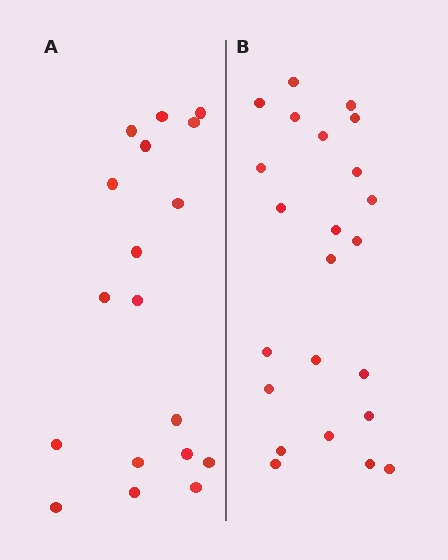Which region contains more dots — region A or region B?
Region B (the right region) has more dots.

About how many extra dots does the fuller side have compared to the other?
Region B has about 5 more dots than region A.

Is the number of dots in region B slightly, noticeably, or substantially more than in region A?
Region B has noticeably more, but not dramatically so. The ratio is roughly 1.3 to 1.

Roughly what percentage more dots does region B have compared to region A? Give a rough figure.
About 30% more.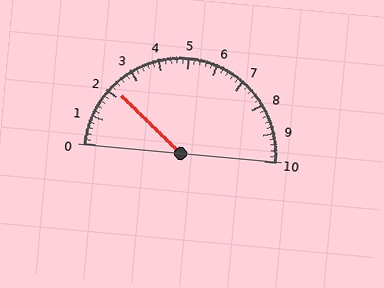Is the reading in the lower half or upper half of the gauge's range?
The reading is in the lower half of the range (0 to 10).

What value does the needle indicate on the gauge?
The needle indicates approximately 2.2.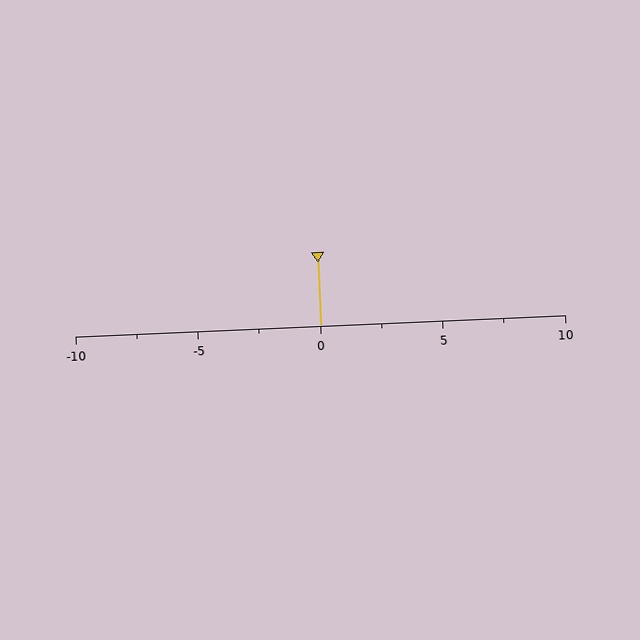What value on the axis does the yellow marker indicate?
The marker indicates approximately 0.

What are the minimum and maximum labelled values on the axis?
The axis runs from -10 to 10.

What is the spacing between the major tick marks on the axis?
The major ticks are spaced 5 apart.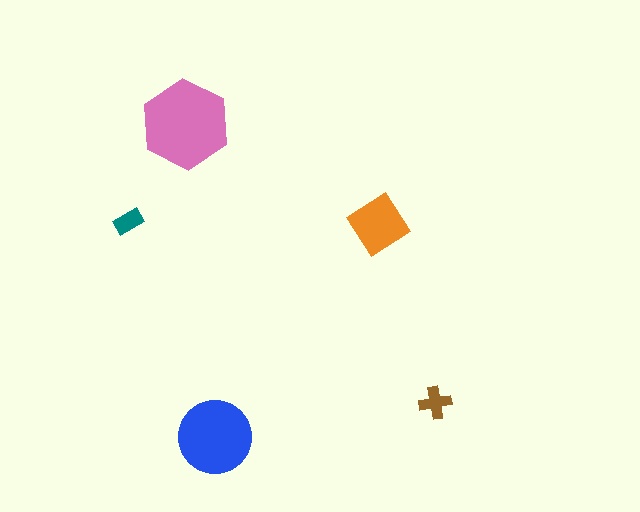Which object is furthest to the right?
The brown cross is rightmost.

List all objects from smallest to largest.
The teal rectangle, the brown cross, the orange diamond, the blue circle, the pink hexagon.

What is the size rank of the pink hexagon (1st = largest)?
1st.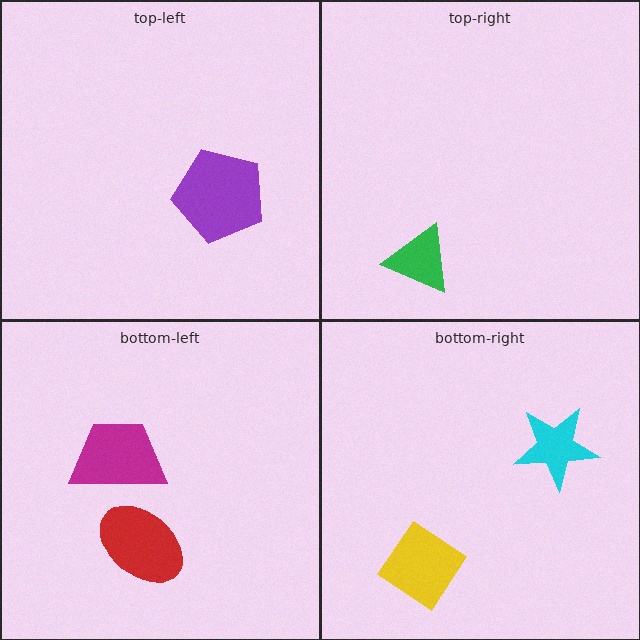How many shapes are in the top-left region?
1.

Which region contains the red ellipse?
The bottom-left region.